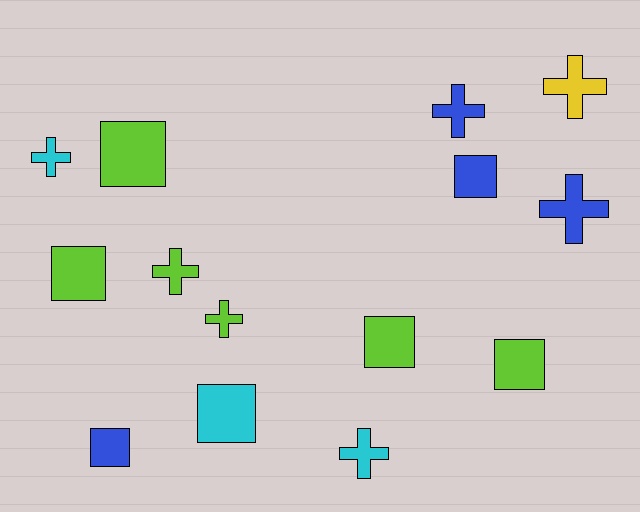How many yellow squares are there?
There are no yellow squares.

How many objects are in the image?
There are 14 objects.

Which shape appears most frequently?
Square, with 7 objects.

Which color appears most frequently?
Lime, with 6 objects.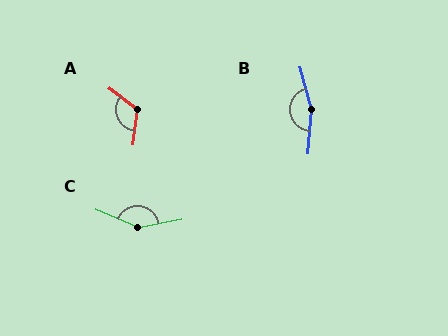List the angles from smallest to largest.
A (120°), C (147°), B (160°).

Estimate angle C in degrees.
Approximately 147 degrees.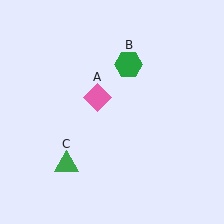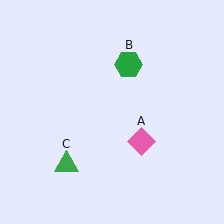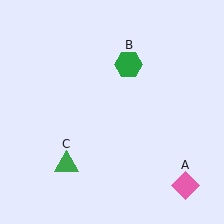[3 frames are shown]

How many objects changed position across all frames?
1 object changed position: pink diamond (object A).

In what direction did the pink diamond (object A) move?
The pink diamond (object A) moved down and to the right.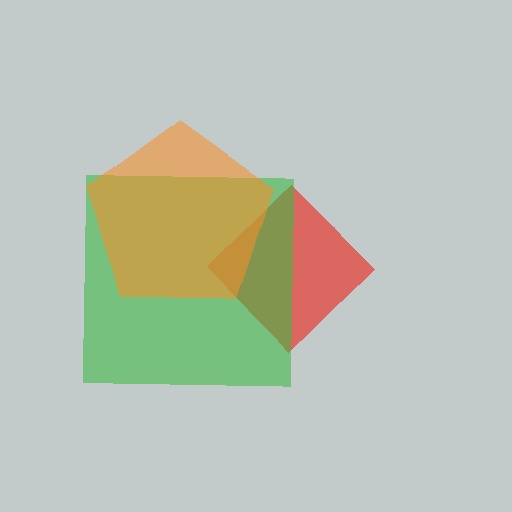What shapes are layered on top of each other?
The layered shapes are: a red diamond, a green square, an orange pentagon.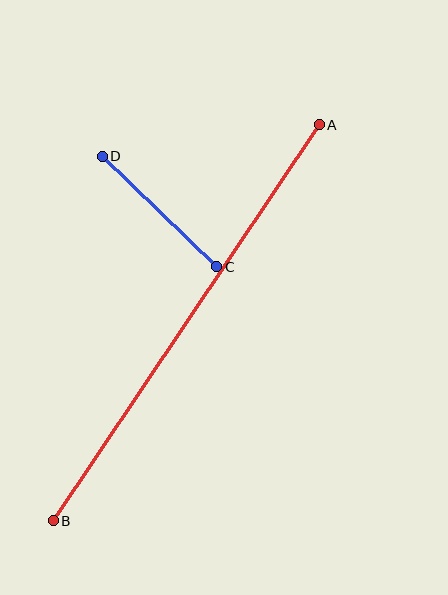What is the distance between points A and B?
The distance is approximately 477 pixels.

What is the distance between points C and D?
The distance is approximately 159 pixels.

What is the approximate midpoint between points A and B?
The midpoint is at approximately (186, 323) pixels.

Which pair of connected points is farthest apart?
Points A and B are farthest apart.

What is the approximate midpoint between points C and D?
The midpoint is at approximately (159, 212) pixels.